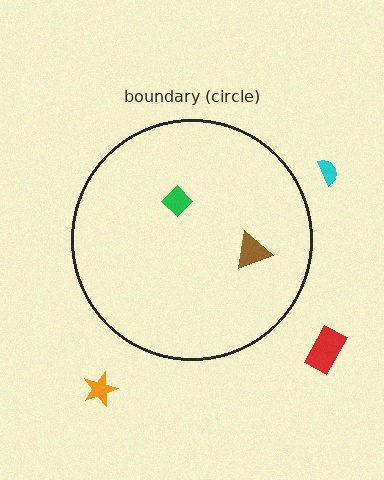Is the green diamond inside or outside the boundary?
Inside.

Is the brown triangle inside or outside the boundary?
Inside.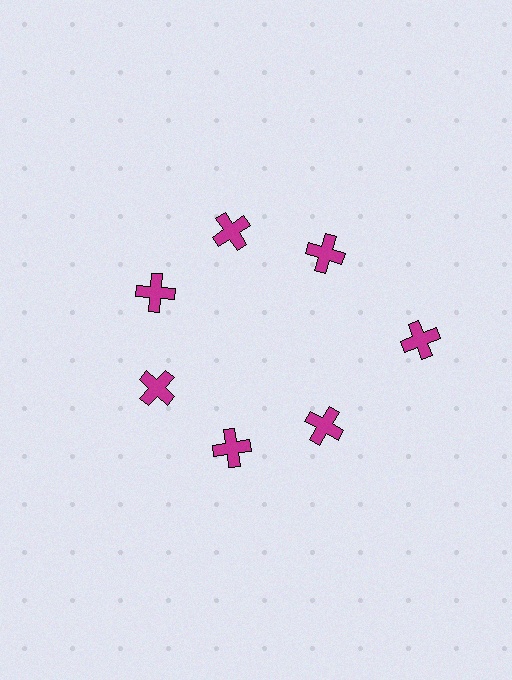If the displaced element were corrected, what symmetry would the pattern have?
It would have 7-fold rotational symmetry — the pattern would map onto itself every 51 degrees.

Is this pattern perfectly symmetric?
No. The 7 magenta crosses are arranged in a ring, but one element near the 3 o'clock position is pushed outward from the center, breaking the 7-fold rotational symmetry.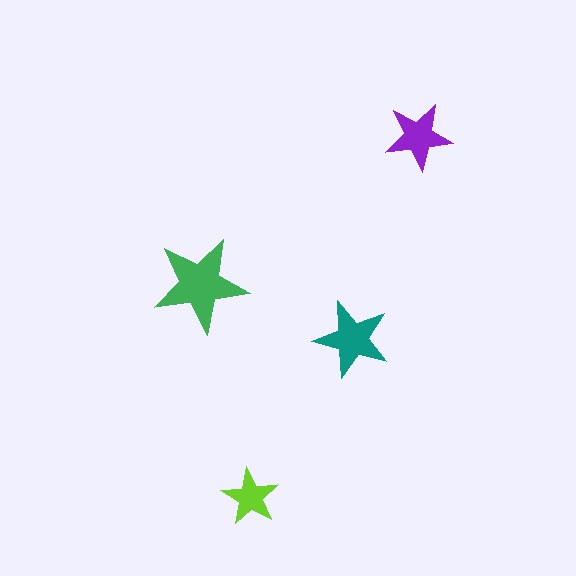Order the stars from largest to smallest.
the green one, the teal one, the purple one, the lime one.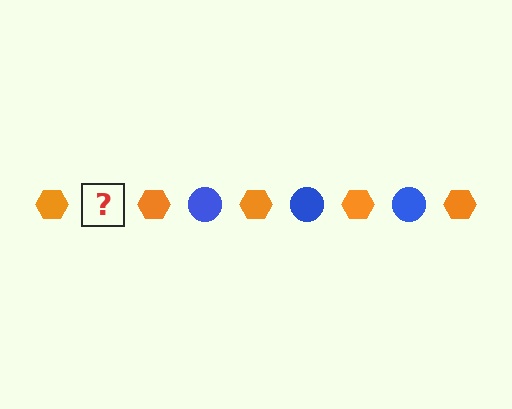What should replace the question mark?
The question mark should be replaced with a blue circle.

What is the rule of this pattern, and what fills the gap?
The rule is that the pattern alternates between orange hexagon and blue circle. The gap should be filled with a blue circle.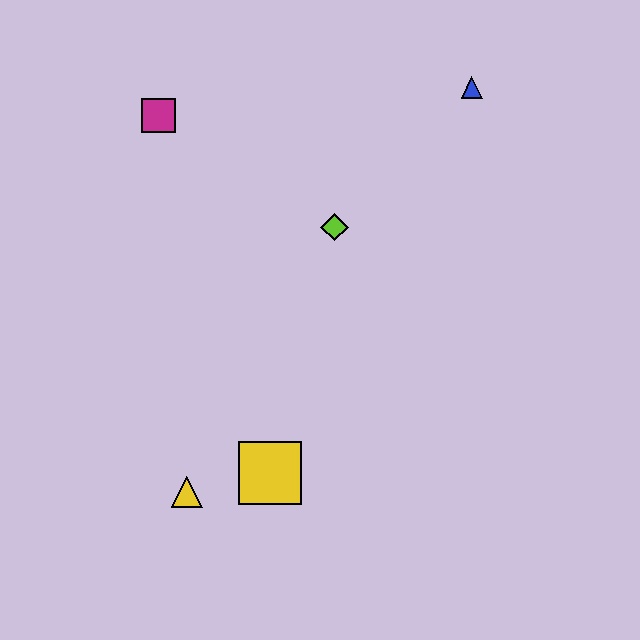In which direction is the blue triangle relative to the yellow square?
The blue triangle is above the yellow square.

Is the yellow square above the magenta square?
No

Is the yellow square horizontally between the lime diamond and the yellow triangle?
Yes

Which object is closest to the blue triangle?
The lime diamond is closest to the blue triangle.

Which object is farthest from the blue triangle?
The yellow triangle is farthest from the blue triangle.